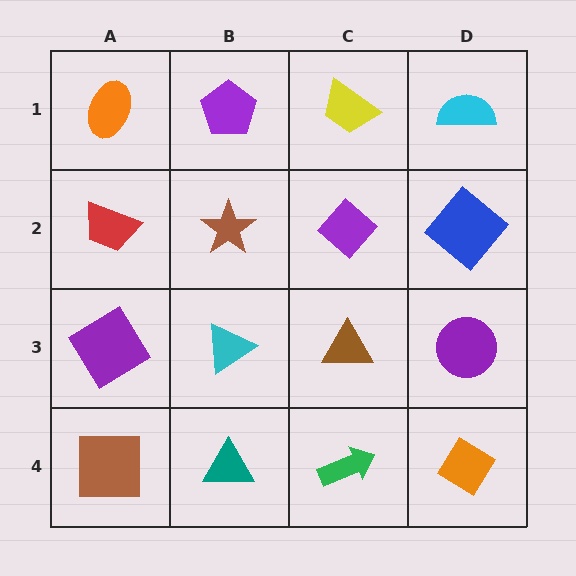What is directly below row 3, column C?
A green arrow.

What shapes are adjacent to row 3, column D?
A blue diamond (row 2, column D), an orange diamond (row 4, column D), a brown triangle (row 3, column C).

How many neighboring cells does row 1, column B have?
3.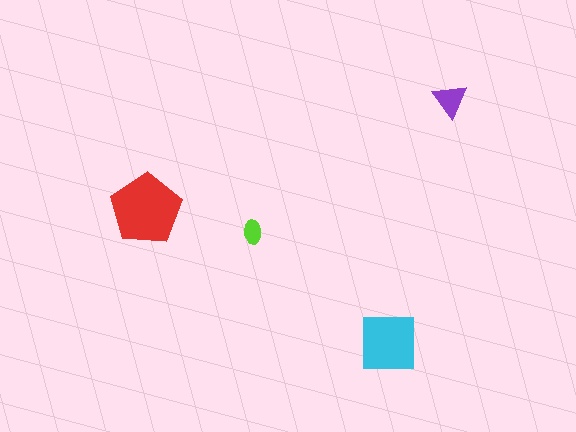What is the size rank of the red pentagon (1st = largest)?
1st.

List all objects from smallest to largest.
The lime ellipse, the purple triangle, the cyan square, the red pentagon.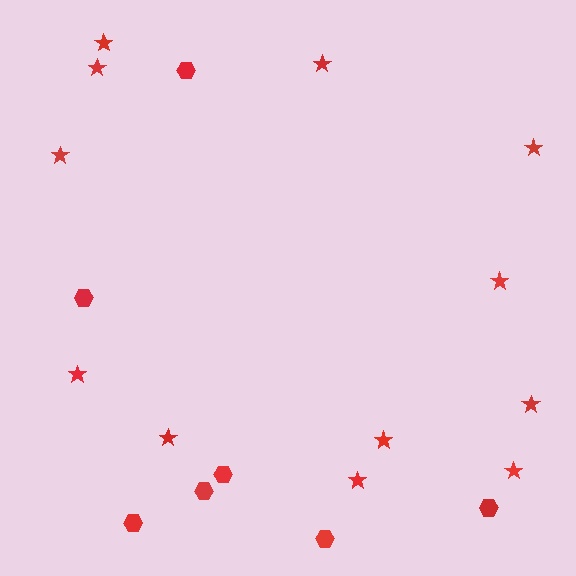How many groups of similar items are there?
There are 2 groups: one group of hexagons (7) and one group of stars (12).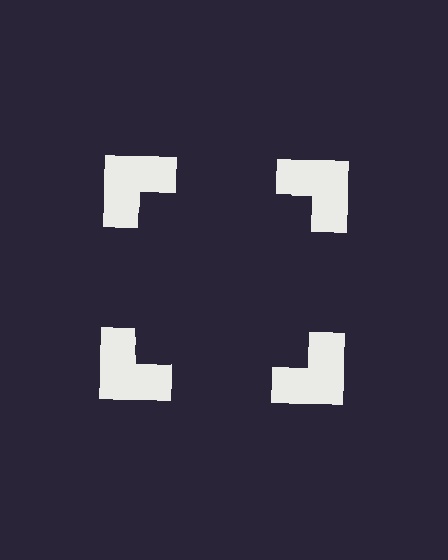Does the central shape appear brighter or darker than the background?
It typically appears slightly darker than the background, even though no actual brightness change is drawn.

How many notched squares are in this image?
There are 4 — one at each vertex of the illusory square.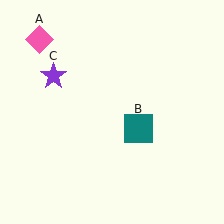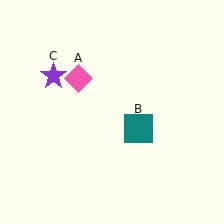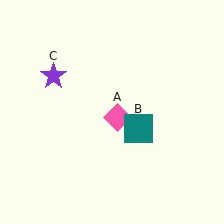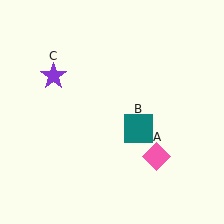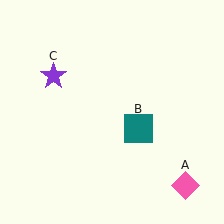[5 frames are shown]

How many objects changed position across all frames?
1 object changed position: pink diamond (object A).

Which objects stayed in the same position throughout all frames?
Teal square (object B) and purple star (object C) remained stationary.